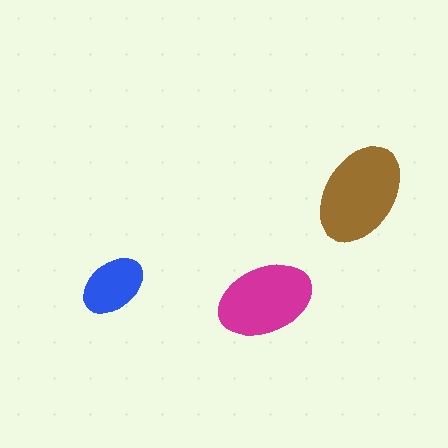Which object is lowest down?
The magenta ellipse is bottommost.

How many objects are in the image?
There are 3 objects in the image.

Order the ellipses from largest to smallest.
the brown one, the magenta one, the blue one.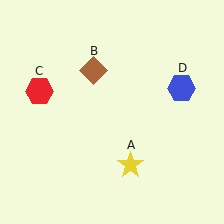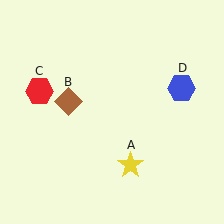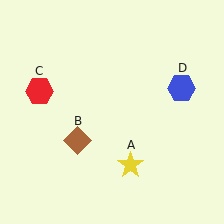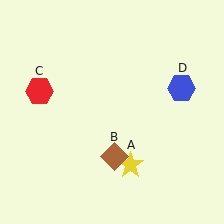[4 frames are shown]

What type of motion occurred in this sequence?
The brown diamond (object B) rotated counterclockwise around the center of the scene.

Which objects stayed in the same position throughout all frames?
Yellow star (object A) and red hexagon (object C) and blue hexagon (object D) remained stationary.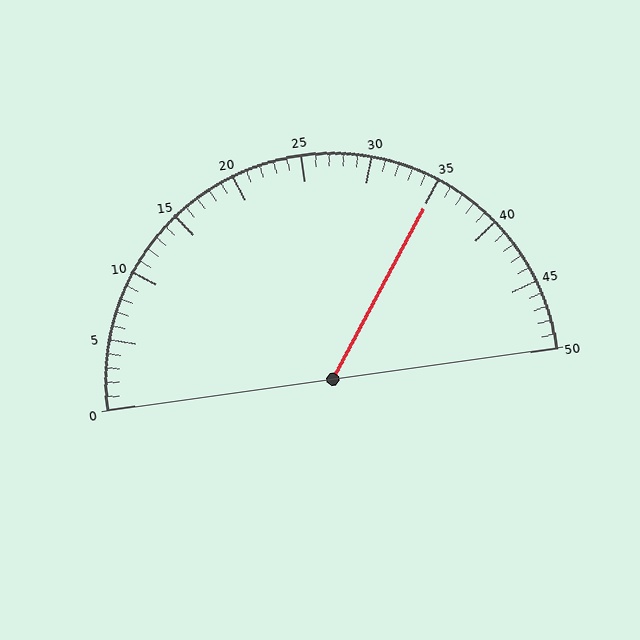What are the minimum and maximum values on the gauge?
The gauge ranges from 0 to 50.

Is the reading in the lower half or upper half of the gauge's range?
The reading is in the upper half of the range (0 to 50).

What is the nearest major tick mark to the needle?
The nearest major tick mark is 35.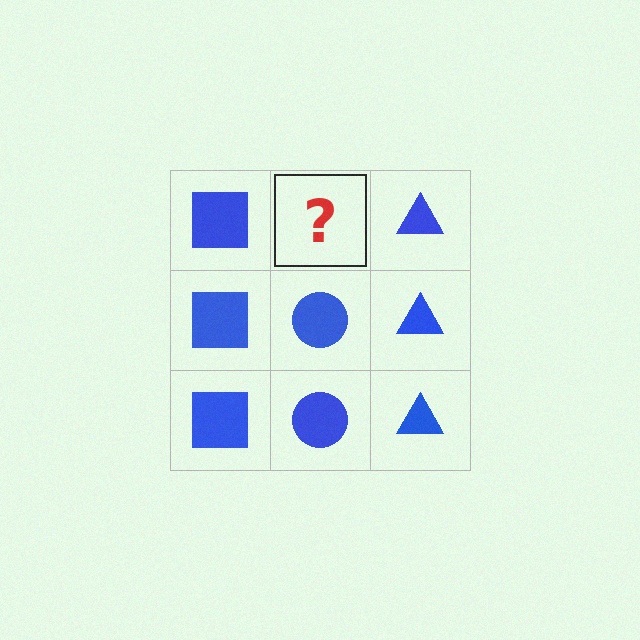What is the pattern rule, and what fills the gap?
The rule is that each column has a consistent shape. The gap should be filled with a blue circle.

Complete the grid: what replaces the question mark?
The question mark should be replaced with a blue circle.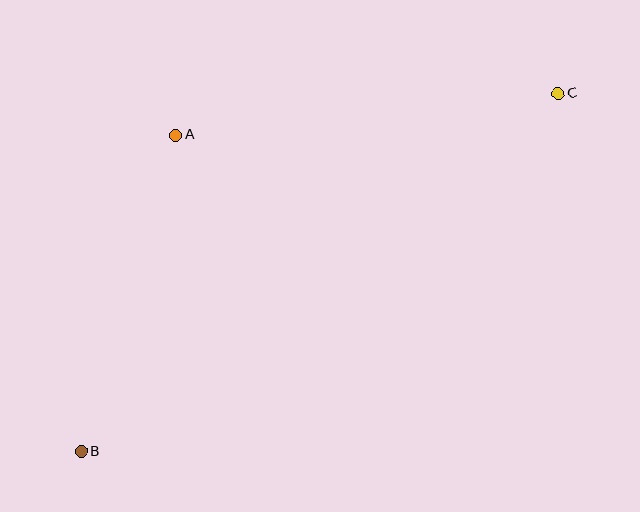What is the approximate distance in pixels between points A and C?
The distance between A and C is approximately 384 pixels.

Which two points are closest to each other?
Points A and B are closest to each other.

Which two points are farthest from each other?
Points B and C are farthest from each other.